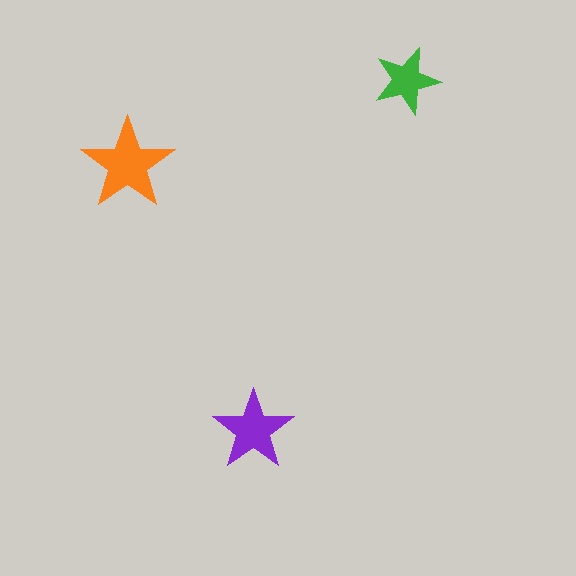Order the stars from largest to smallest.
the orange one, the purple one, the green one.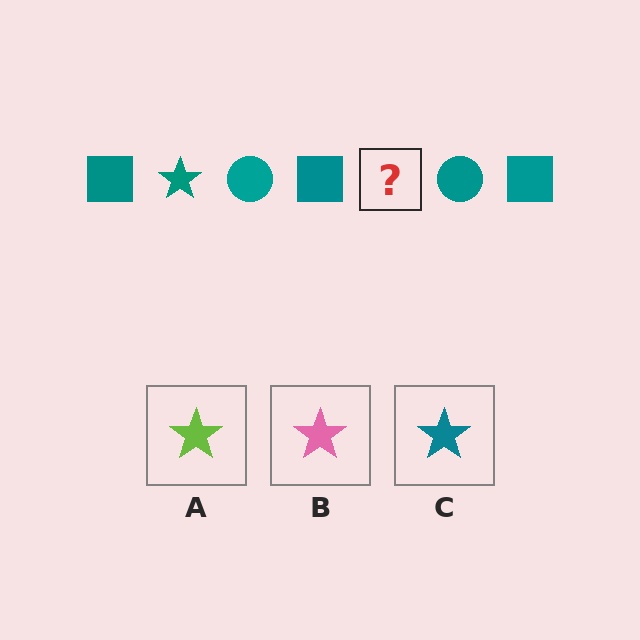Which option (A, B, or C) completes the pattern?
C.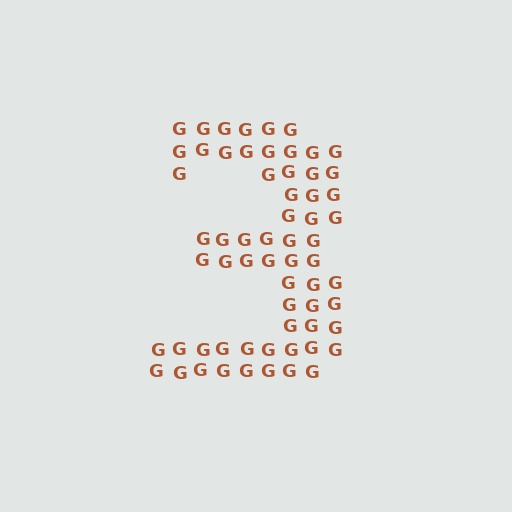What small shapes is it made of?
It is made of small letter G's.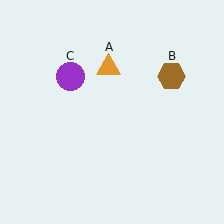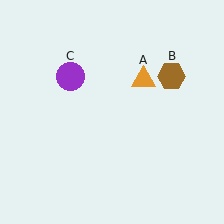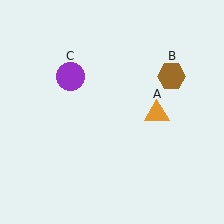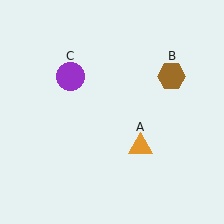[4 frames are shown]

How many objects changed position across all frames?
1 object changed position: orange triangle (object A).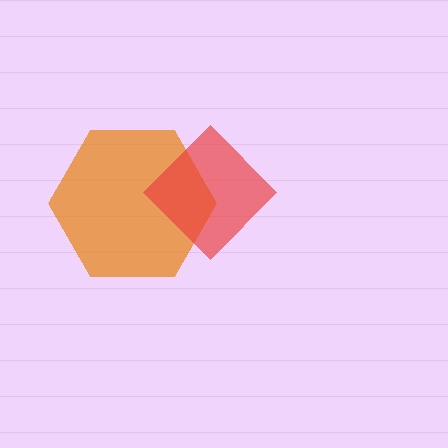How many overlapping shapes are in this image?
There are 2 overlapping shapes in the image.